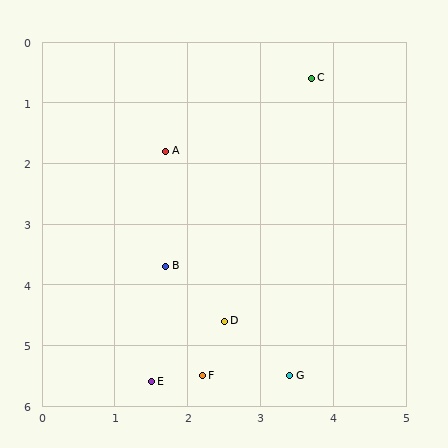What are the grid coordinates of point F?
Point F is at approximately (2.2, 5.5).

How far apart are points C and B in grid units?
Points C and B are about 3.7 grid units apart.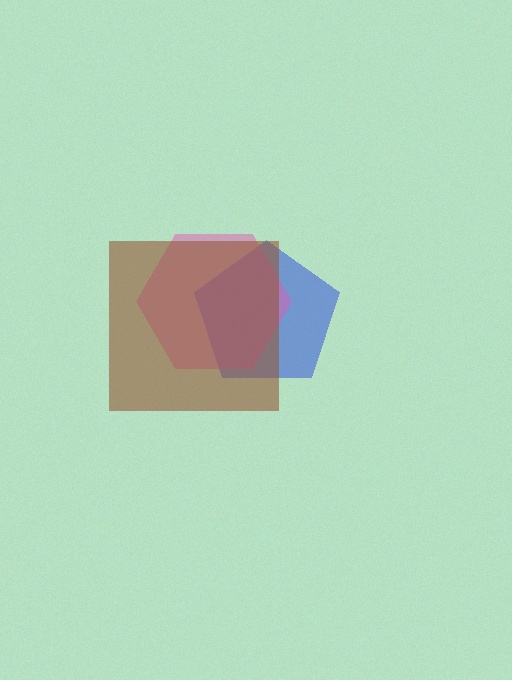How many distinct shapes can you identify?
There are 3 distinct shapes: a blue pentagon, a pink hexagon, a brown square.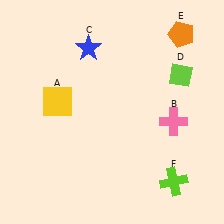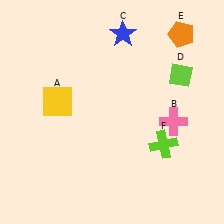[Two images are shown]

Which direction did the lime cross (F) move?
The lime cross (F) moved up.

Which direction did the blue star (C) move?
The blue star (C) moved right.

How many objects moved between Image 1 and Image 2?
2 objects moved between the two images.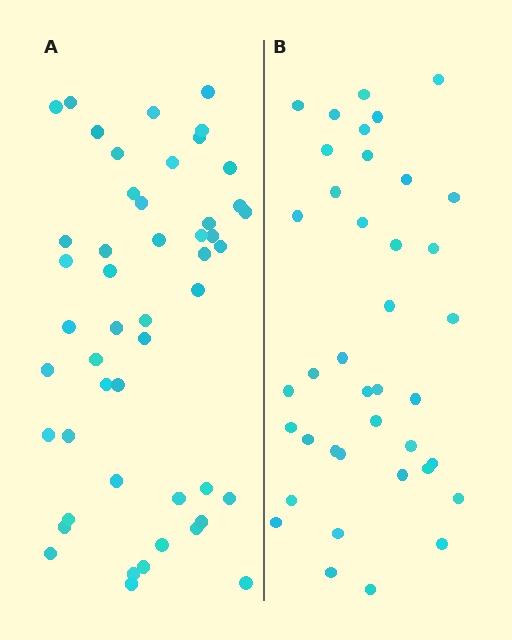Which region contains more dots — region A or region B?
Region A (the left region) has more dots.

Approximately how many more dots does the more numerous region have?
Region A has roughly 10 or so more dots than region B.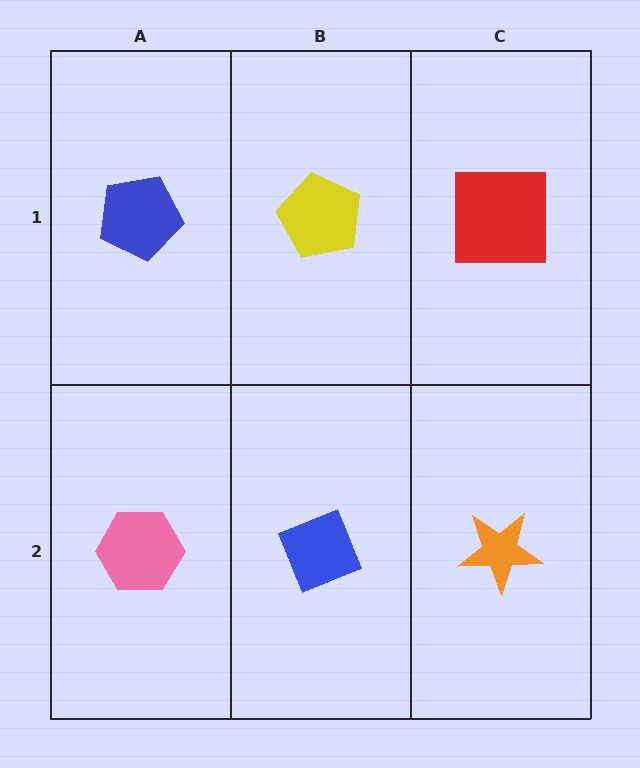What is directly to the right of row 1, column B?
A red square.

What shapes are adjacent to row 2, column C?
A red square (row 1, column C), a blue diamond (row 2, column B).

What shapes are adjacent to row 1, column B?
A blue diamond (row 2, column B), a blue pentagon (row 1, column A), a red square (row 1, column C).